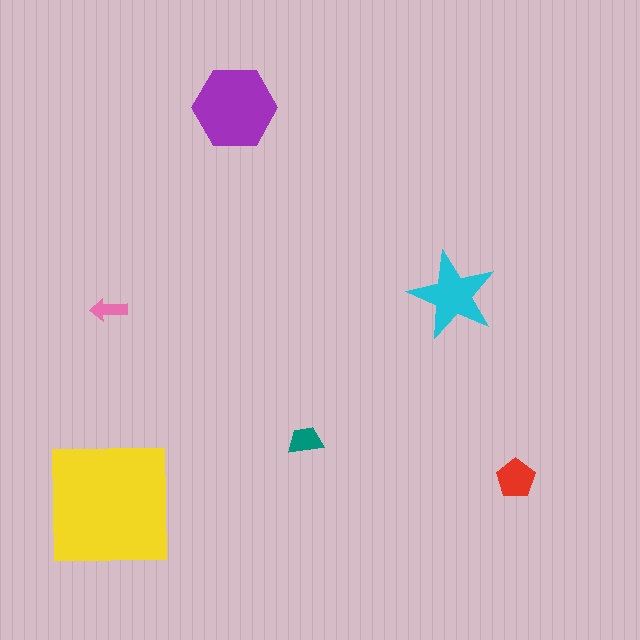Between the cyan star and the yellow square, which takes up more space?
The yellow square.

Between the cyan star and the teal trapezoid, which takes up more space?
The cyan star.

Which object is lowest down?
The yellow square is bottommost.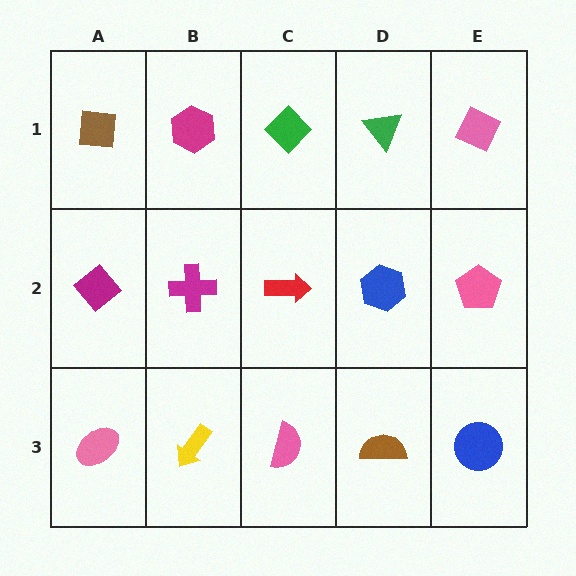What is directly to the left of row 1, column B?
A brown square.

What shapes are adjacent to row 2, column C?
A green diamond (row 1, column C), a pink semicircle (row 3, column C), a magenta cross (row 2, column B), a blue hexagon (row 2, column D).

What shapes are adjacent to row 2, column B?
A magenta hexagon (row 1, column B), a yellow arrow (row 3, column B), a magenta diamond (row 2, column A), a red arrow (row 2, column C).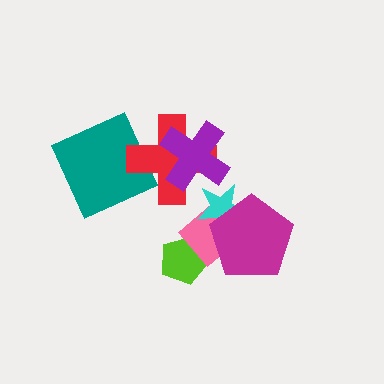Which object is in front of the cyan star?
The magenta pentagon is in front of the cyan star.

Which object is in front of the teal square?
The red cross is in front of the teal square.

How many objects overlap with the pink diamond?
3 objects overlap with the pink diamond.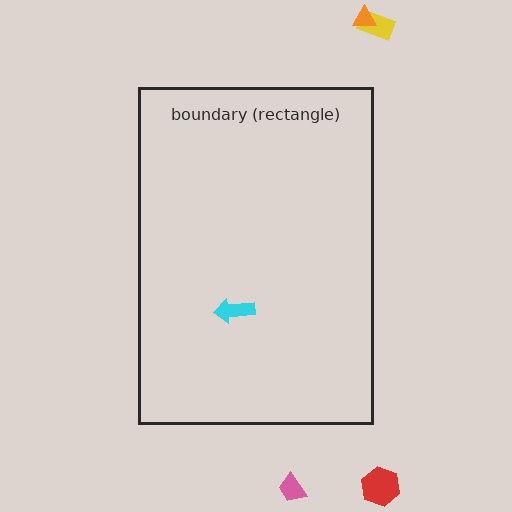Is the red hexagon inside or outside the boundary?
Outside.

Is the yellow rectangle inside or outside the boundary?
Outside.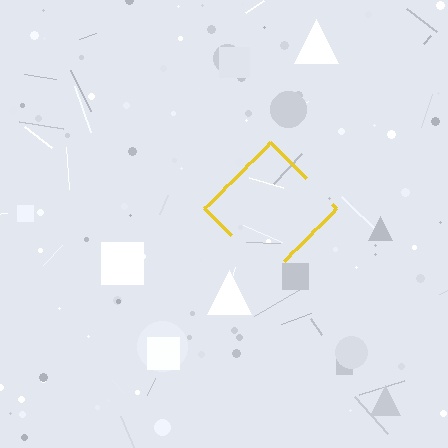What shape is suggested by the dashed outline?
The dashed outline suggests a diamond.